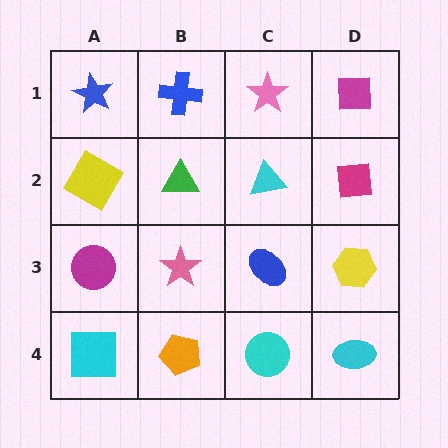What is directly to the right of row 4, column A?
An orange pentagon.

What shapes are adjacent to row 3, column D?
A magenta square (row 2, column D), a cyan ellipse (row 4, column D), a blue ellipse (row 3, column C).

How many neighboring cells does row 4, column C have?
3.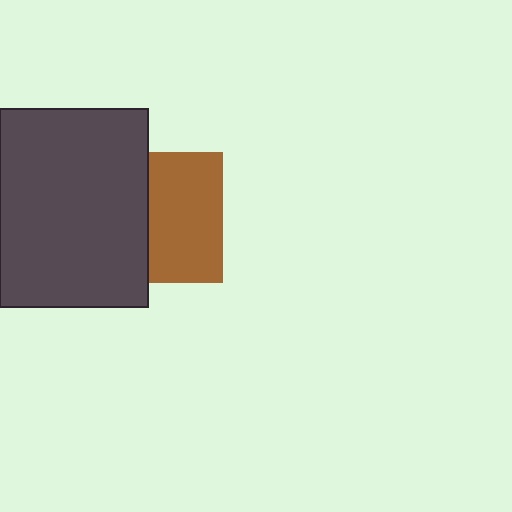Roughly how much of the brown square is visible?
About half of it is visible (roughly 56%).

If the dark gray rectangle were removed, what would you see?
You would see the complete brown square.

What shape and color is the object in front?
The object in front is a dark gray rectangle.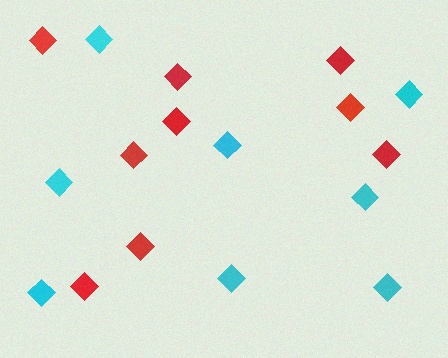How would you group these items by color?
There are 2 groups: one group of cyan diamonds (8) and one group of red diamonds (9).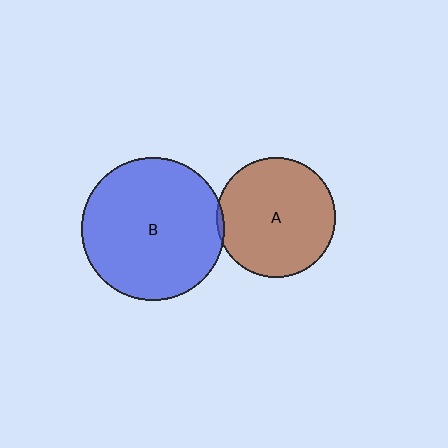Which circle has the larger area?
Circle B (blue).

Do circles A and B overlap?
Yes.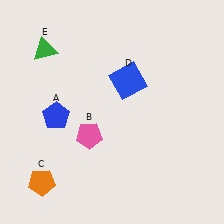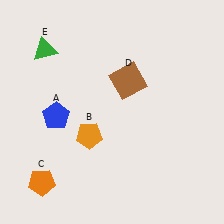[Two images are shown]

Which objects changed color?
B changed from pink to orange. D changed from blue to brown.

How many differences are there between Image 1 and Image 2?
There are 2 differences between the two images.